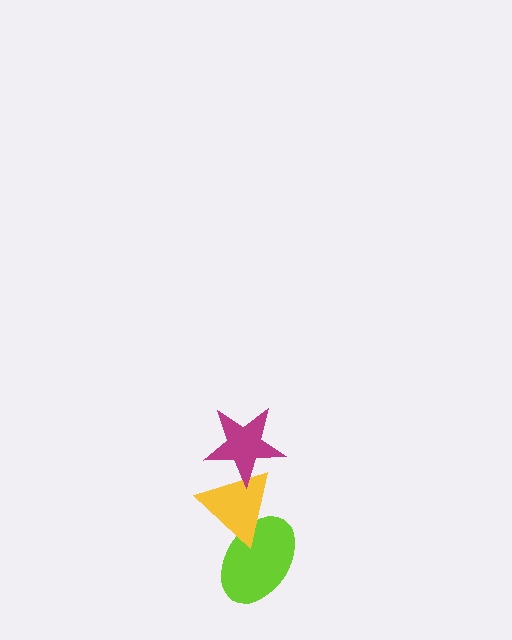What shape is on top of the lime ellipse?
The yellow triangle is on top of the lime ellipse.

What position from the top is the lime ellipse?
The lime ellipse is 3rd from the top.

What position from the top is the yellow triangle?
The yellow triangle is 2nd from the top.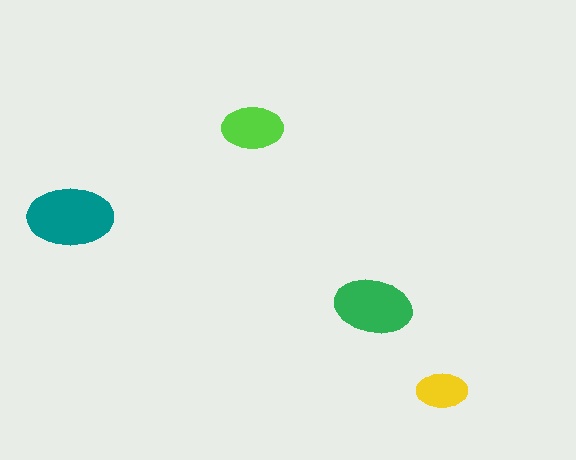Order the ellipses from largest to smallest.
the teal one, the green one, the lime one, the yellow one.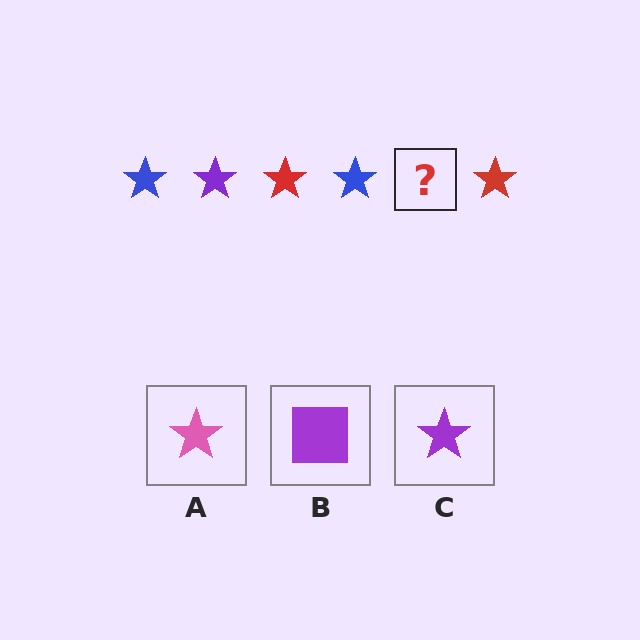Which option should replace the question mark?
Option C.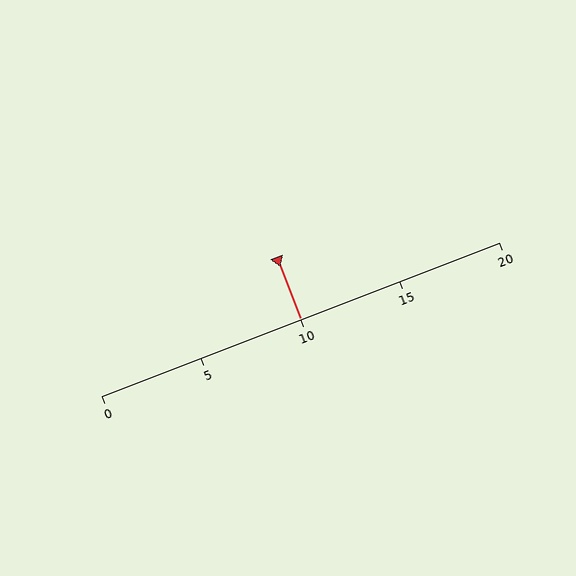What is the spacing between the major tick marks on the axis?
The major ticks are spaced 5 apart.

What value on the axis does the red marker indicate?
The marker indicates approximately 10.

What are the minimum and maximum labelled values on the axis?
The axis runs from 0 to 20.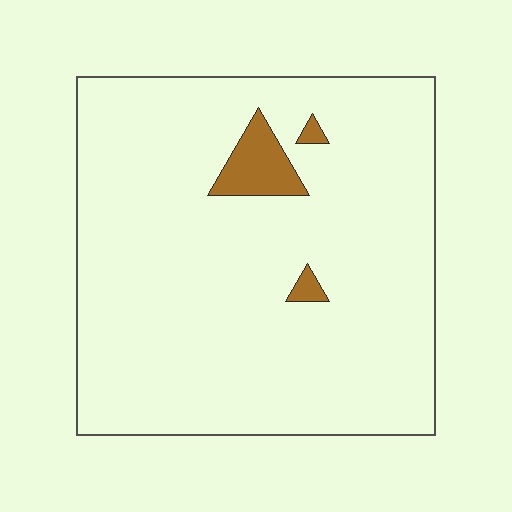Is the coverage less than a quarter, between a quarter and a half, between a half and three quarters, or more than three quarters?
Less than a quarter.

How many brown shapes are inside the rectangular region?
3.